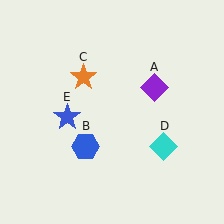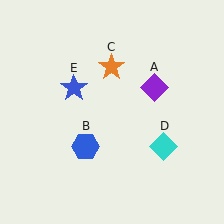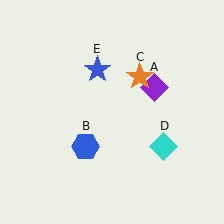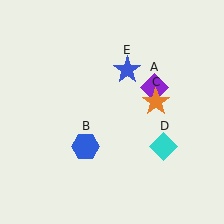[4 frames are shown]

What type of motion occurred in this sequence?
The orange star (object C), blue star (object E) rotated clockwise around the center of the scene.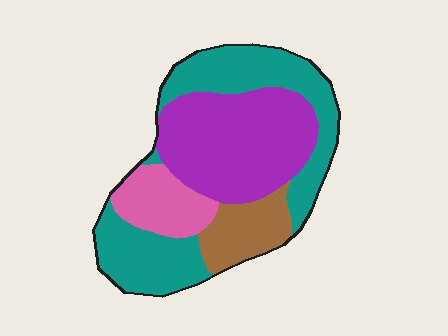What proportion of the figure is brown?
Brown takes up about one eighth (1/8) of the figure.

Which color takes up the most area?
Teal, at roughly 40%.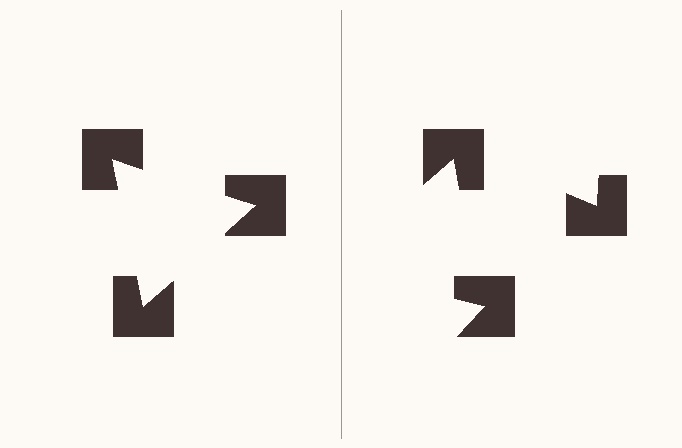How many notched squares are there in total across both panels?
6 — 3 on each side.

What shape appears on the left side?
An illusory triangle.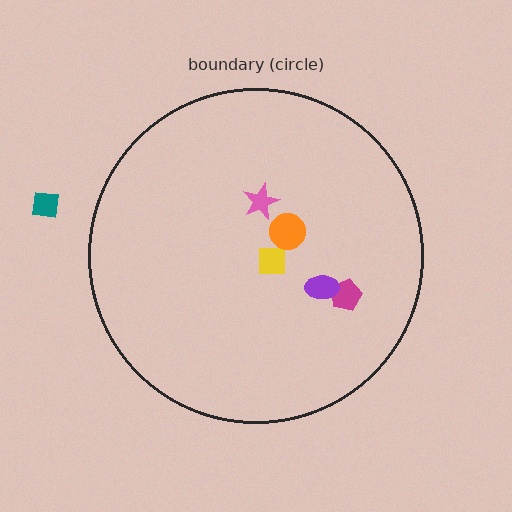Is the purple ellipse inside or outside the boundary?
Inside.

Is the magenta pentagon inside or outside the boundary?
Inside.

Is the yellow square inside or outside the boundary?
Inside.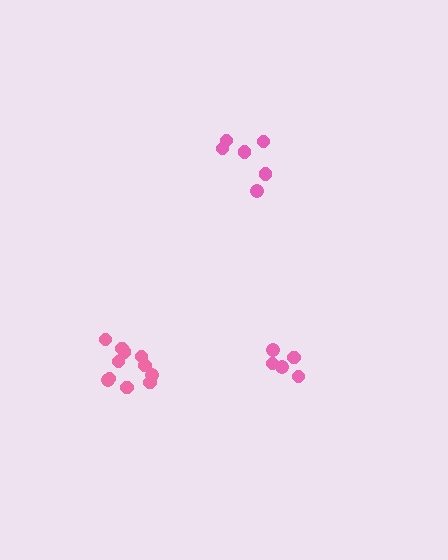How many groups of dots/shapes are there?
There are 3 groups.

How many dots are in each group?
Group 1: 5 dots, Group 2: 11 dots, Group 3: 6 dots (22 total).